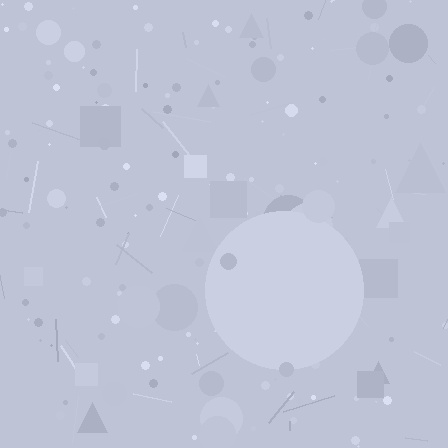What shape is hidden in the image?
A circle is hidden in the image.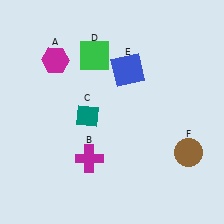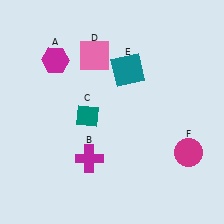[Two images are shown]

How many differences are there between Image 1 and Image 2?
There are 3 differences between the two images.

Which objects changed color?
D changed from green to pink. E changed from blue to teal. F changed from brown to magenta.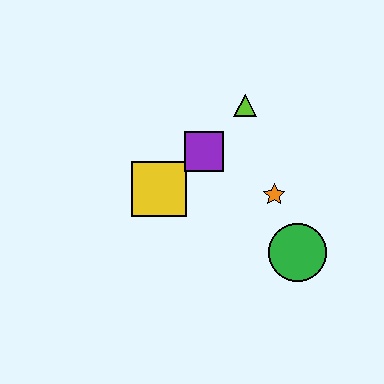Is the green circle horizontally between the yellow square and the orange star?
No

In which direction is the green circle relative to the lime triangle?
The green circle is below the lime triangle.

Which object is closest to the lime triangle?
The purple square is closest to the lime triangle.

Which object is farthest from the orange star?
The yellow square is farthest from the orange star.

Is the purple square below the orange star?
No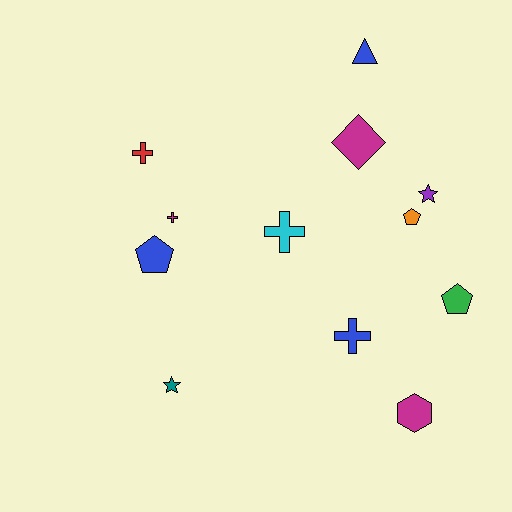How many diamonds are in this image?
There is 1 diamond.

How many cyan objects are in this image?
There is 1 cyan object.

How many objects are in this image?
There are 12 objects.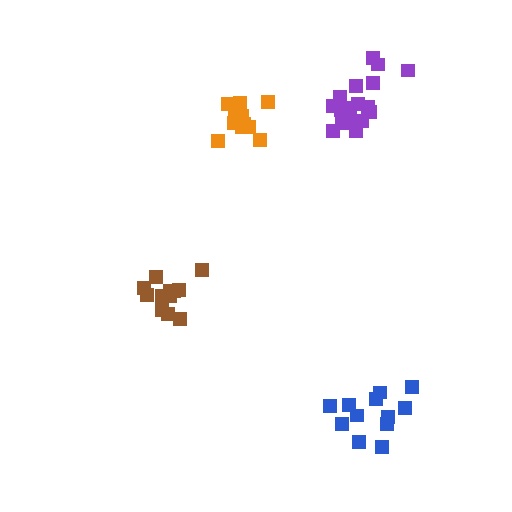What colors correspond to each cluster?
The clusters are colored: blue, purple, brown, orange.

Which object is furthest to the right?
The blue cluster is rightmost.